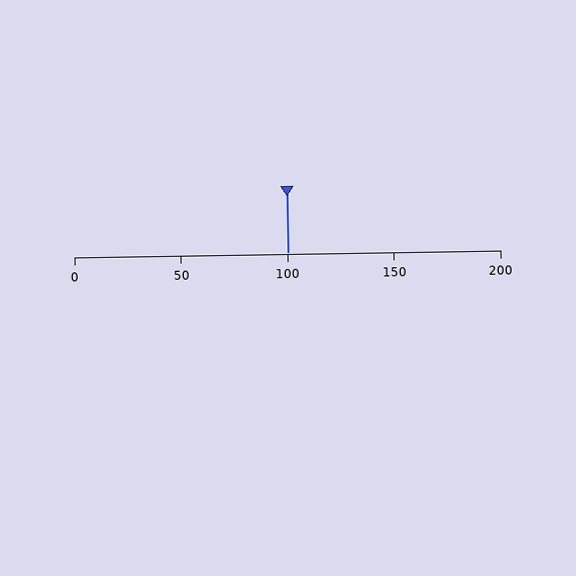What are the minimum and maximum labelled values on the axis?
The axis runs from 0 to 200.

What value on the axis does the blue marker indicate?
The marker indicates approximately 100.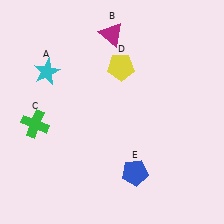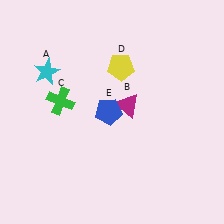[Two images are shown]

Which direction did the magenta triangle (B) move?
The magenta triangle (B) moved down.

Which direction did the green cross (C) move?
The green cross (C) moved right.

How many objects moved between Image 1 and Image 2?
3 objects moved between the two images.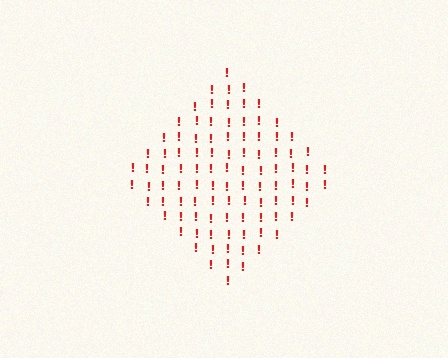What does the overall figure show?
The overall figure shows a diamond.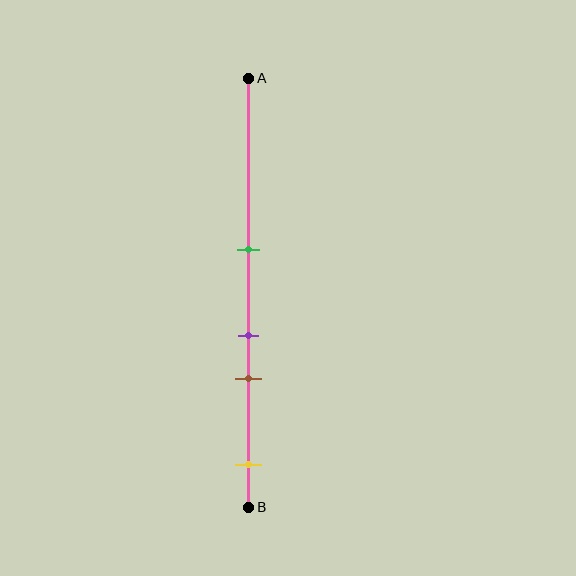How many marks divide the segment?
There are 4 marks dividing the segment.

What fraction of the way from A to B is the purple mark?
The purple mark is approximately 60% (0.6) of the way from A to B.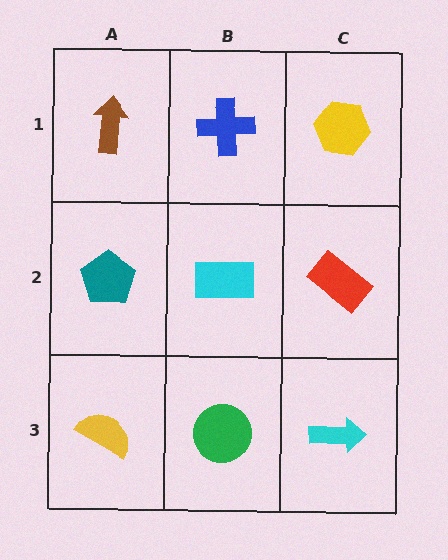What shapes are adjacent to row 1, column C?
A red rectangle (row 2, column C), a blue cross (row 1, column B).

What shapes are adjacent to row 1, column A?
A teal pentagon (row 2, column A), a blue cross (row 1, column B).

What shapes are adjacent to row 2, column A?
A brown arrow (row 1, column A), a yellow semicircle (row 3, column A), a cyan rectangle (row 2, column B).